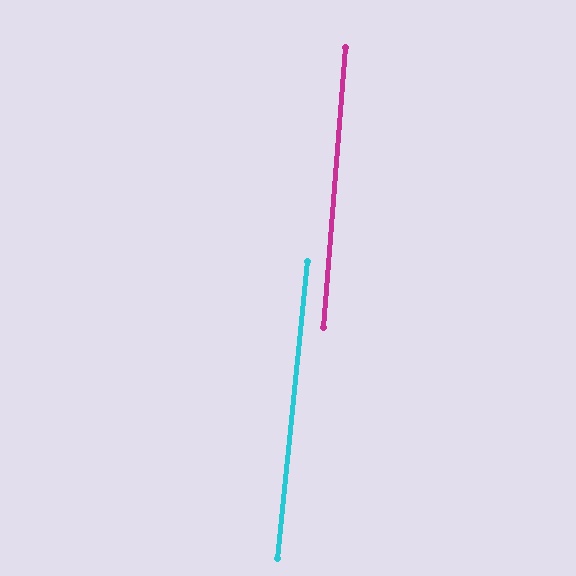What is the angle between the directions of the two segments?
Approximately 1 degree.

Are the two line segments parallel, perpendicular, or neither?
Parallel — their directions differ by only 1.4°.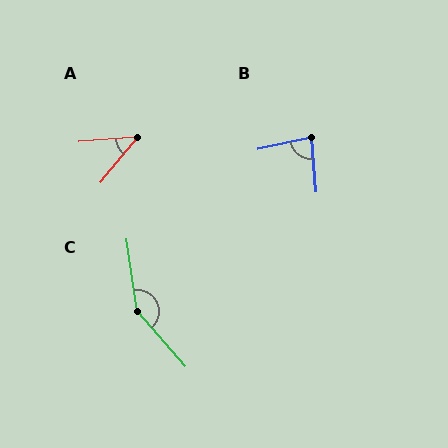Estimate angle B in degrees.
Approximately 83 degrees.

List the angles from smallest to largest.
A (46°), B (83°), C (147°).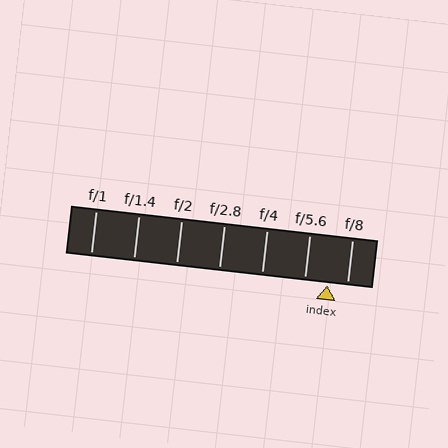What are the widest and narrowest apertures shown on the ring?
The widest aperture shown is f/1 and the narrowest is f/8.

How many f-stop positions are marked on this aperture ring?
There are 7 f-stop positions marked.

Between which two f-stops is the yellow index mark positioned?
The index mark is between f/5.6 and f/8.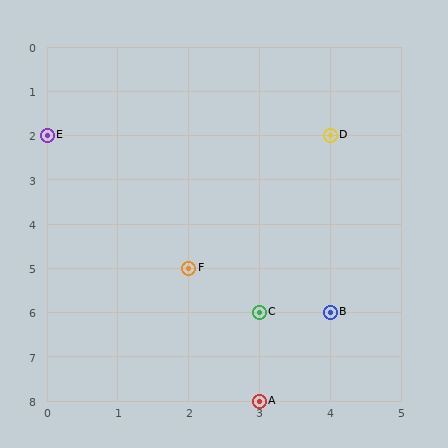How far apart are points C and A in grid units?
Points C and A are 2 rows apart.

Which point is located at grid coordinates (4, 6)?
Point B is at (4, 6).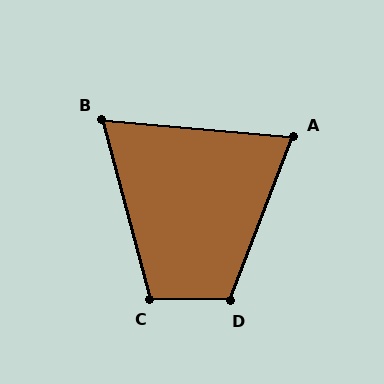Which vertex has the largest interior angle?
D, at approximately 110 degrees.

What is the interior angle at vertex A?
Approximately 74 degrees (acute).